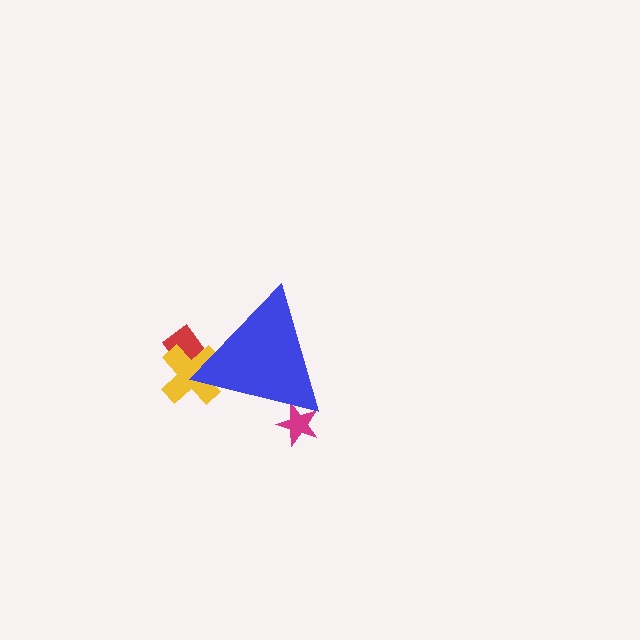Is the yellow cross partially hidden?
Yes, the yellow cross is partially hidden behind the blue triangle.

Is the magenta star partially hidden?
Yes, the magenta star is partially hidden behind the blue triangle.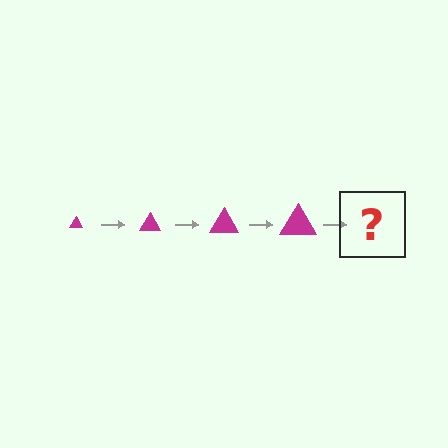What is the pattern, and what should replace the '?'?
The pattern is that the triangle gets progressively larger each step. The '?' should be a magenta triangle, larger than the previous one.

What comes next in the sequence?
The next element should be a magenta triangle, larger than the previous one.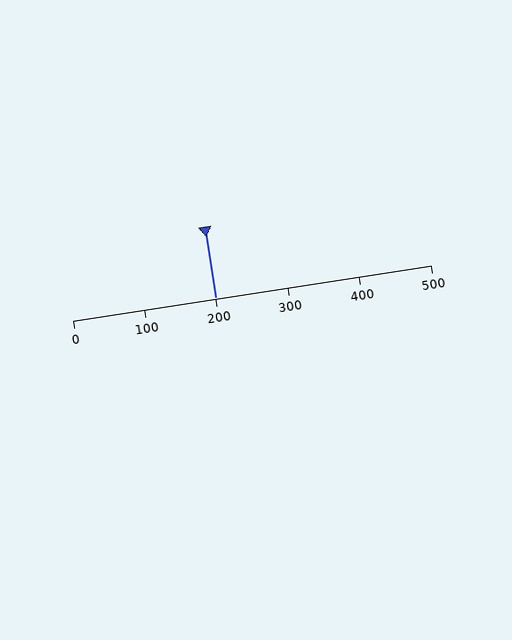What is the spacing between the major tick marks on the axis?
The major ticks are spaced 100 apart.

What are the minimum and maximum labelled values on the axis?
The axis runs from 0 to 500.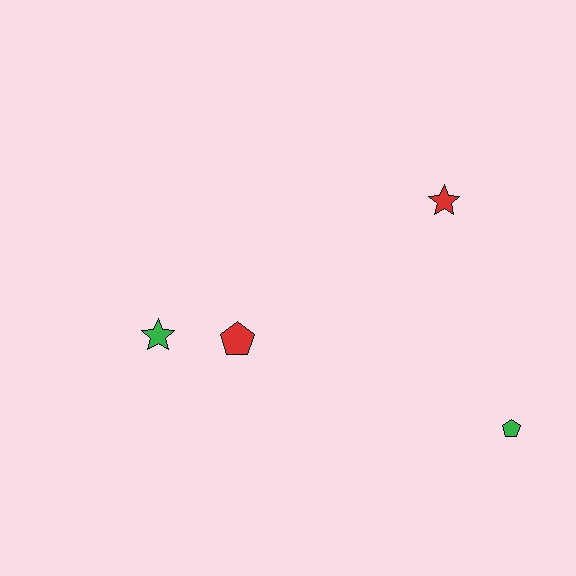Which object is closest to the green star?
The red pentagon is closest to the green star.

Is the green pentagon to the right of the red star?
Yes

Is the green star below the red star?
Yes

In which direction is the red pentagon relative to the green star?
The red pentagon is to the right of the green star.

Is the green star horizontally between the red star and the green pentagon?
No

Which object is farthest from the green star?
The green pentagon is farthest from the green star.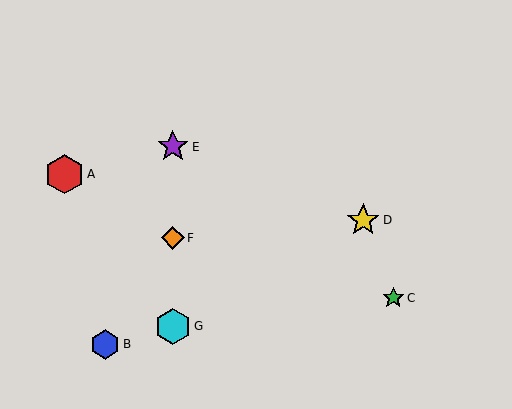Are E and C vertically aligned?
No, E is at x≈173 and C is at x≈393.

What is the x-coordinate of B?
Object B is at x≈105.